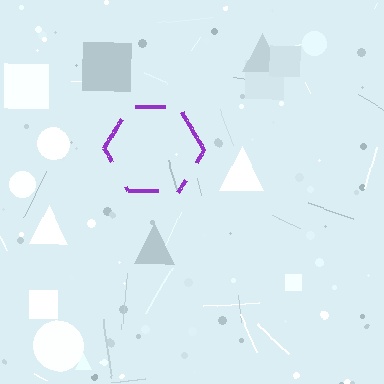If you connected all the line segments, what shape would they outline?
They would outline a hexagon.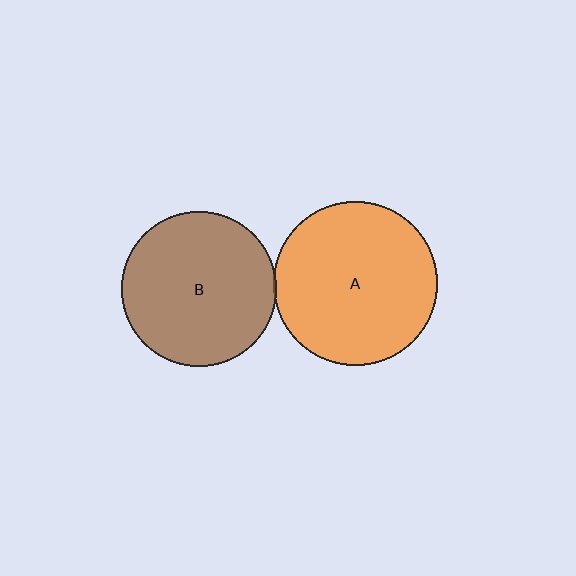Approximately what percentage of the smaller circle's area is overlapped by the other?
Approximately 5%.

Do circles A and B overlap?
Yes.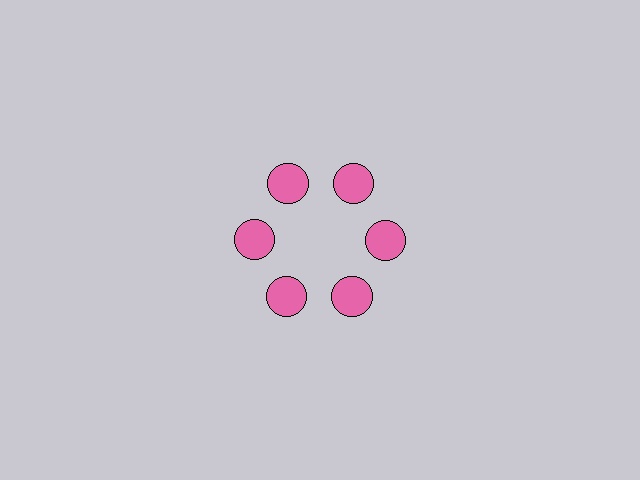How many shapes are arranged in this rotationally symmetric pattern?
There are 6 shapes, arranged in 6 groups of 1.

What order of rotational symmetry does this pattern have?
This pattern has 6-fold rotational symmetry.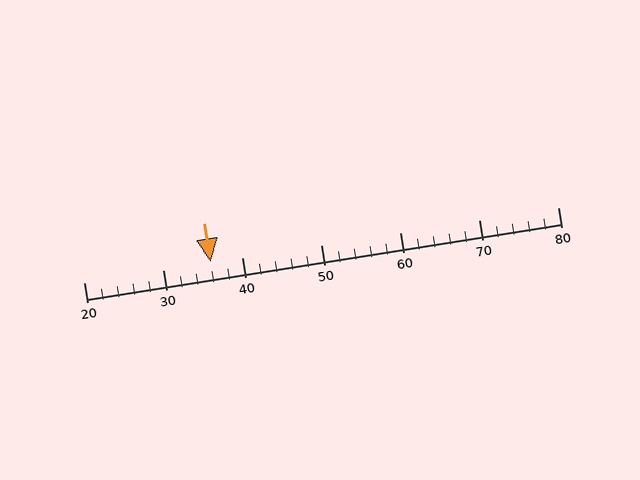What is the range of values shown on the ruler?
The ruler shows values from 20 to 80.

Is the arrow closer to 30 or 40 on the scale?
The arrow is closer to 40.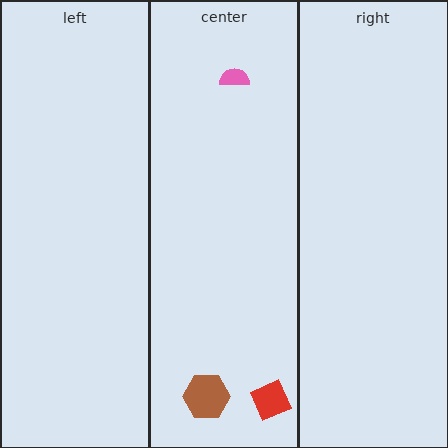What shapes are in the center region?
The red square, the brown hexagon, the pink semicircle.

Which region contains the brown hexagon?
The center region.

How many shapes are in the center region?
3.